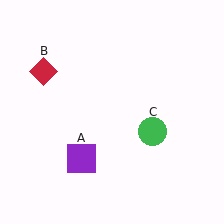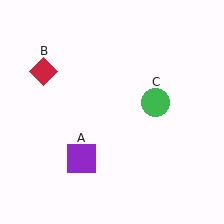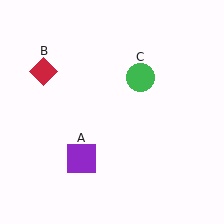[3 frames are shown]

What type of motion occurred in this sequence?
The green circle (object C) rotated counterclockwise around the center of the scene.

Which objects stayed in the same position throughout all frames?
Purple square (object A) and red diamond (object B) remained stationary.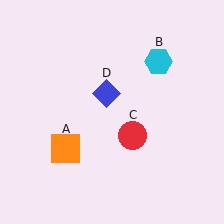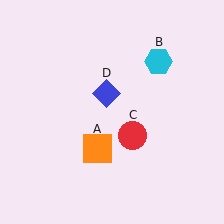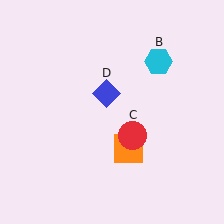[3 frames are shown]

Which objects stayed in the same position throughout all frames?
Cyan hexagon (object B) and red circle (object C) and blue diamond (object D) remained stationary.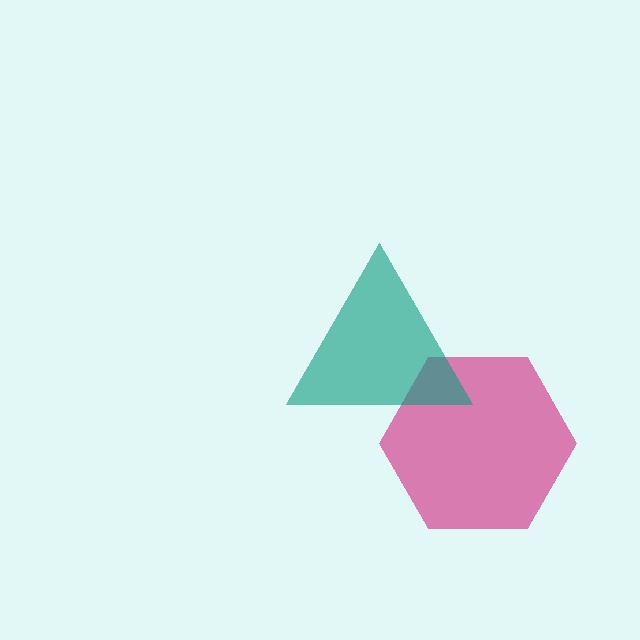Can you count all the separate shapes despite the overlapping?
Yes, there are 2 separate shapes.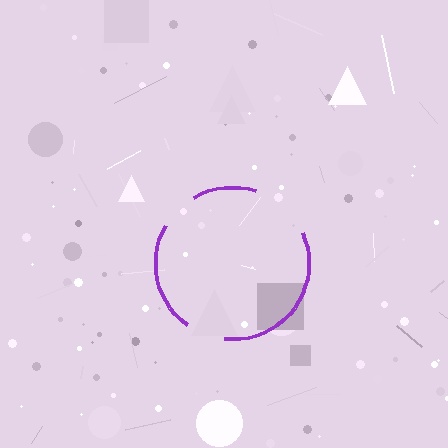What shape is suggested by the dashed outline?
The dashed outline suggests a circle.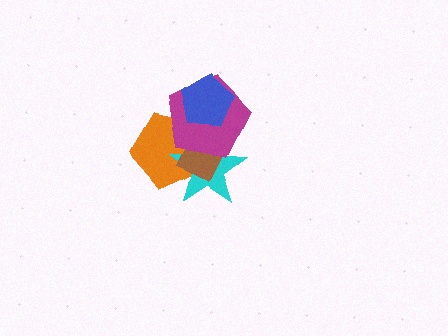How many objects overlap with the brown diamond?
3 objects overlap with the brown diamond.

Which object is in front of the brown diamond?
The magenta pentagon is in front of the brown diamond.